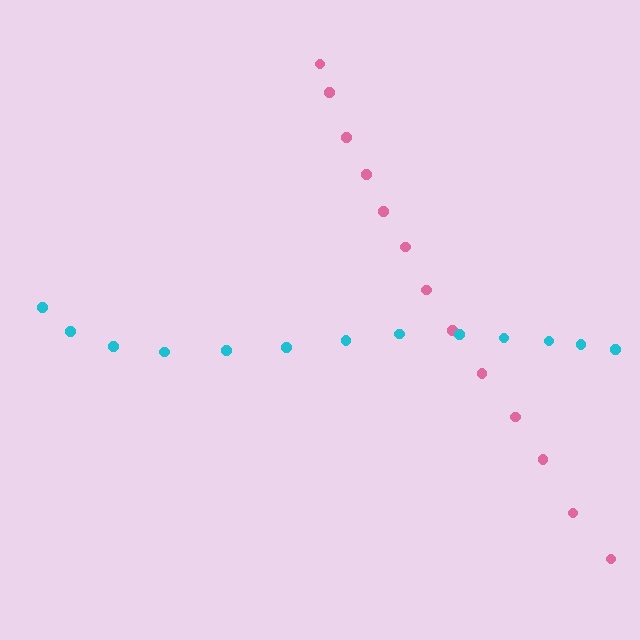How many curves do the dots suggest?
There are 2 distinct paths.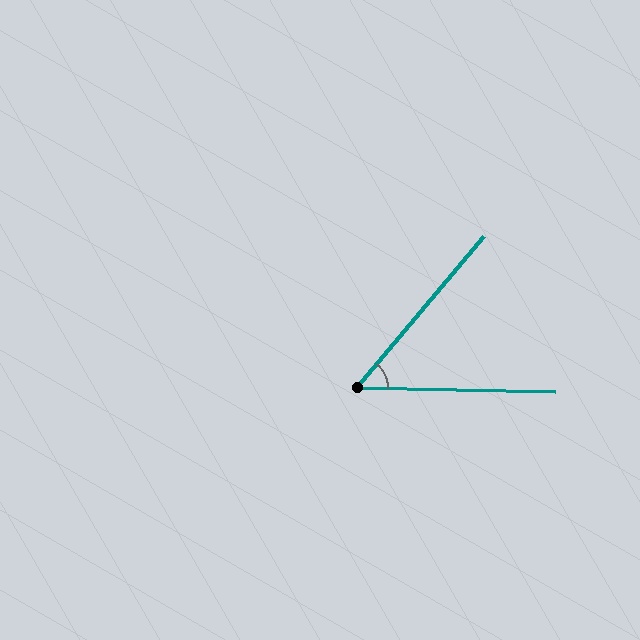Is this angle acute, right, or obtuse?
It is acute.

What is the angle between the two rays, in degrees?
Approximately 51 degrees.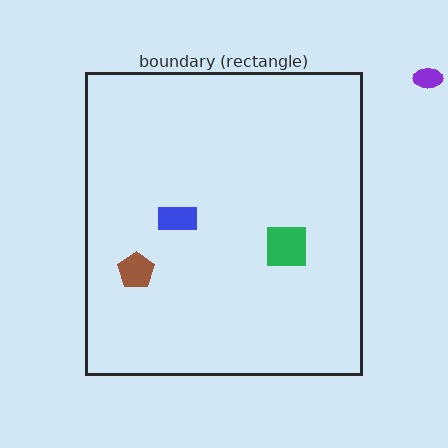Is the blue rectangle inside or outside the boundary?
Inside.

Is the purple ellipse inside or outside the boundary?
Outside.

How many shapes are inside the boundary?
3 inside, 1 outside.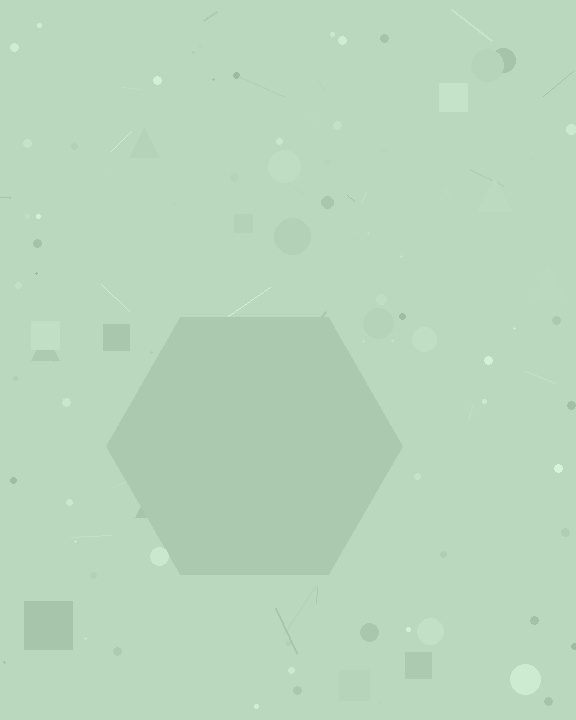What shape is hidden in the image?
A hexagon is hidden in the image.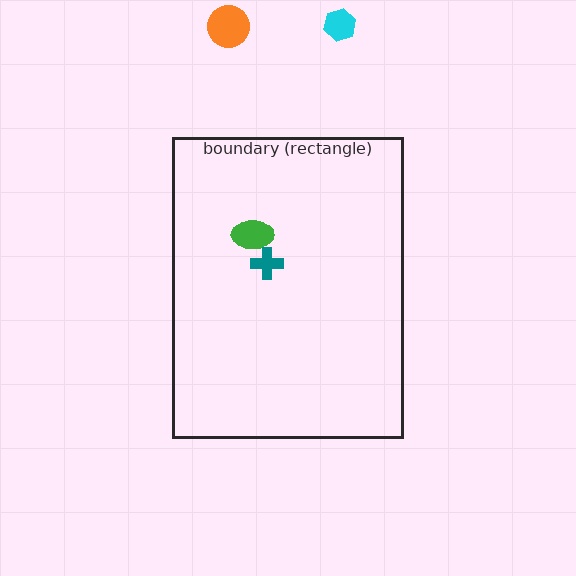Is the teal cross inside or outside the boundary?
Inside.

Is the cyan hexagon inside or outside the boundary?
Outside.